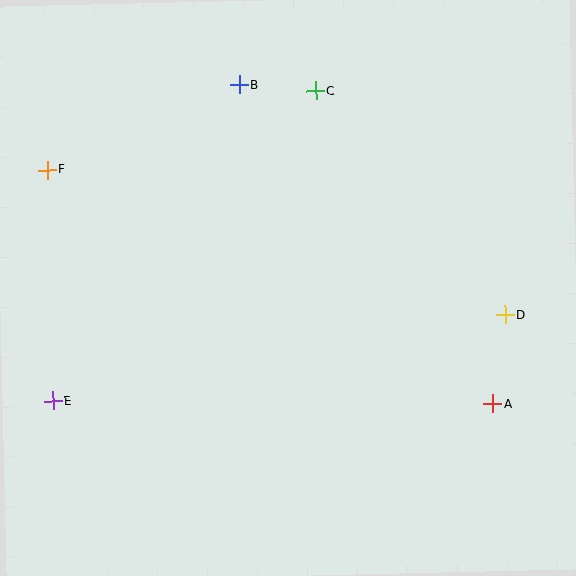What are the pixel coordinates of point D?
Point D is at (505, 315).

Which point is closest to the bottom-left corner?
Point E is closest to the bottom-left corner.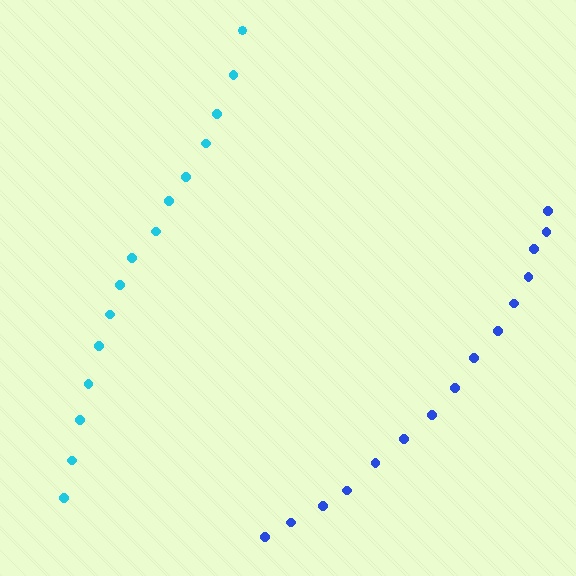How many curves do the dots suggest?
There are 2 distinct paths.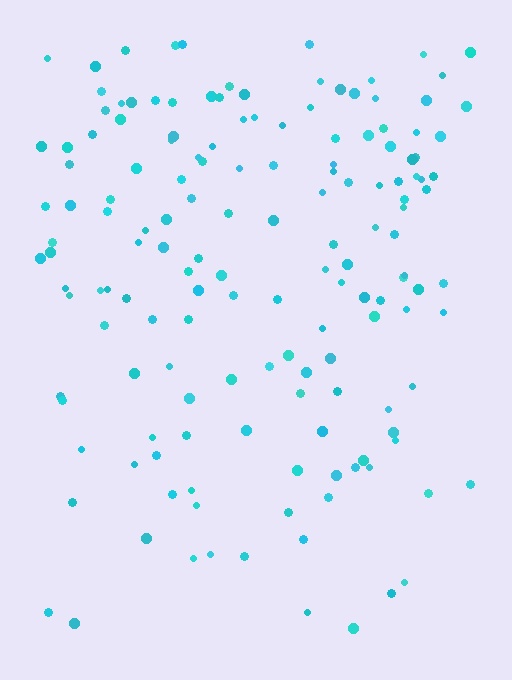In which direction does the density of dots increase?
From bottom to top, with the top side densest.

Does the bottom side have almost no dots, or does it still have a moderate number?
Still a moderate number, just noticeably fewer than the top.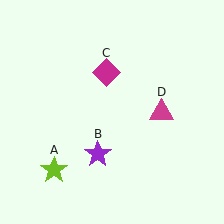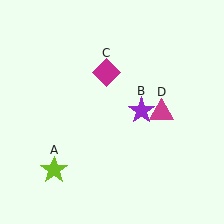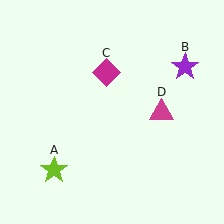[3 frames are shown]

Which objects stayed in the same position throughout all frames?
Lime star (object A) and magenta diamond (object C) and magenta triangle (object D) remained stationary.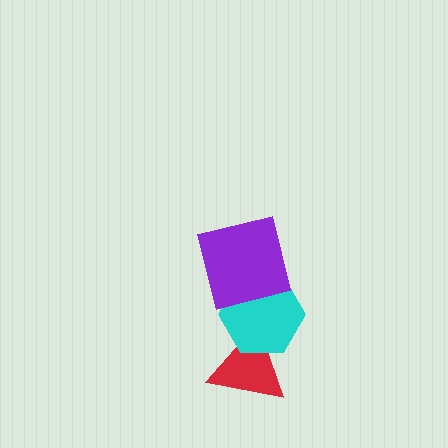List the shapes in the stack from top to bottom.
From top to bottom: the purple square, the cyan hexagon, the red triangle.